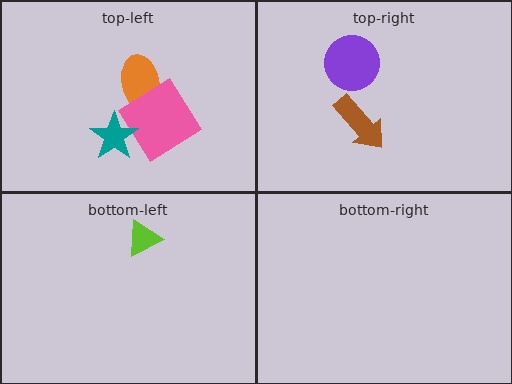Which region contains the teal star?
The top-left region.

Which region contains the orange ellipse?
The top-left region.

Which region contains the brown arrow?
The top-right region.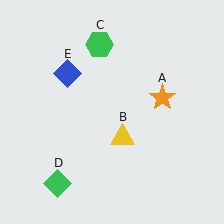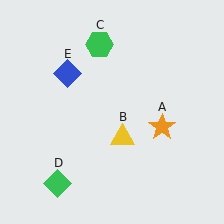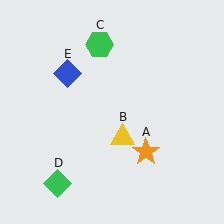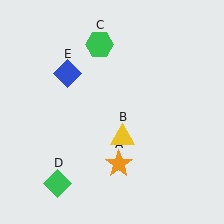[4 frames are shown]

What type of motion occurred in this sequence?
The orange star (object A) rotated clockwise around the center of the scene.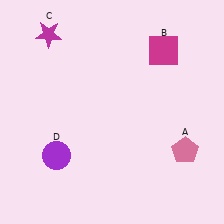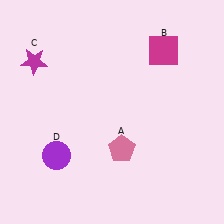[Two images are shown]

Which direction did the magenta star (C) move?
The magenta star (C) moved down.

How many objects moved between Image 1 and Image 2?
2 objects moved between the two images.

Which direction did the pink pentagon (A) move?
The pink pentagon (A) moved left.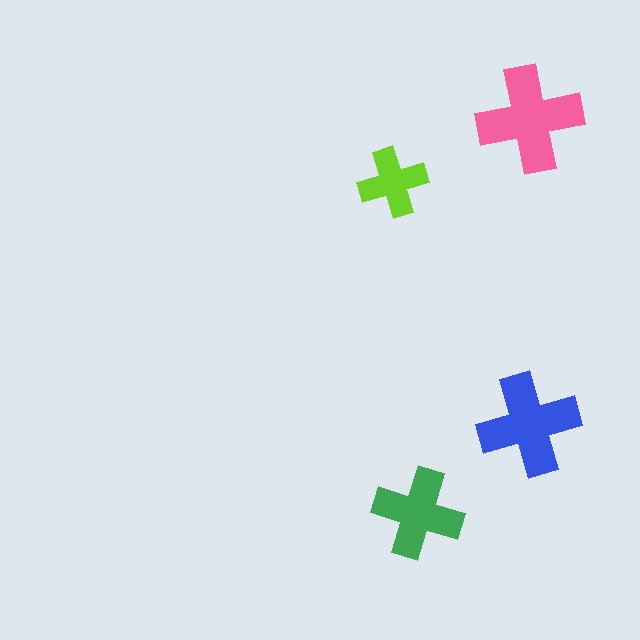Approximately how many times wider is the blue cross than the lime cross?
About 1.5 times wider.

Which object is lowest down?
The green cross is bottommost.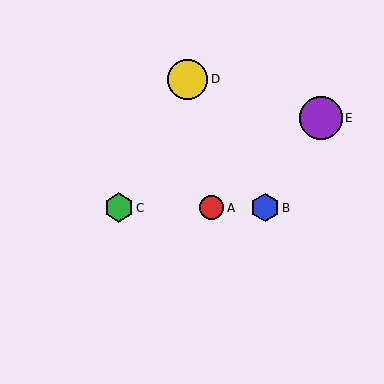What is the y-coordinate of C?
Object C is at y≈208.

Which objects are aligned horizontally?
Objects A, B, C are aligned horizontally.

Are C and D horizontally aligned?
No, C is at y≈208 and D is at y≈79.